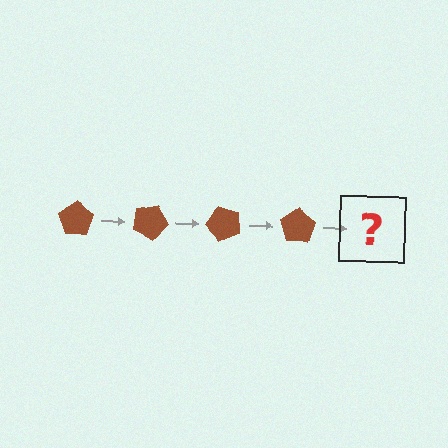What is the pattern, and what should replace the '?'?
The pattern is that the pentagon rotates 25 degrees each step. The '?' should be a brown pentagon rotated 100 degrees.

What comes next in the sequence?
The next element should be a brown pentagon rotated 100 degrees.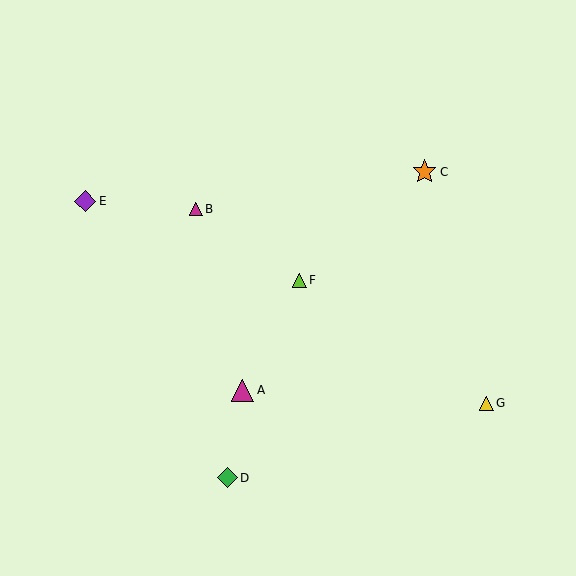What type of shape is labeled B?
Shape B is a magenta triangle.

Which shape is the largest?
The orange star (labeled C) is the largest.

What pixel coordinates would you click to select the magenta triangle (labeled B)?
Click at (196, 209) to select the magenta triangle B.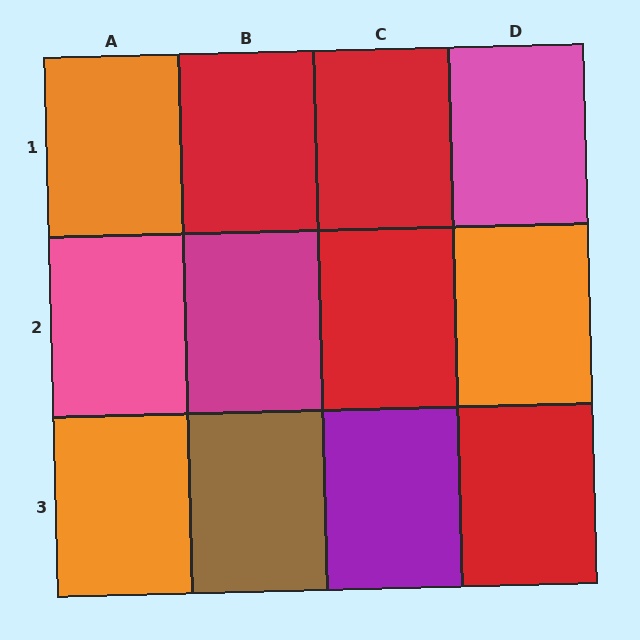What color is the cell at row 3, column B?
Brown.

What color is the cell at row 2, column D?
Orange.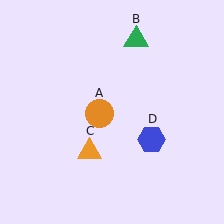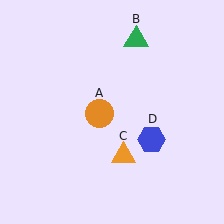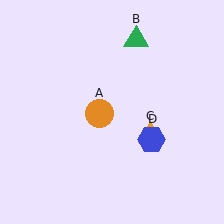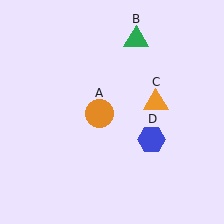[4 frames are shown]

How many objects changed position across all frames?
1 object changed position: orange triangle (object C).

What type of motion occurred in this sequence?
The orange triangle (object C) rotated counterclockwise around the center of the scene.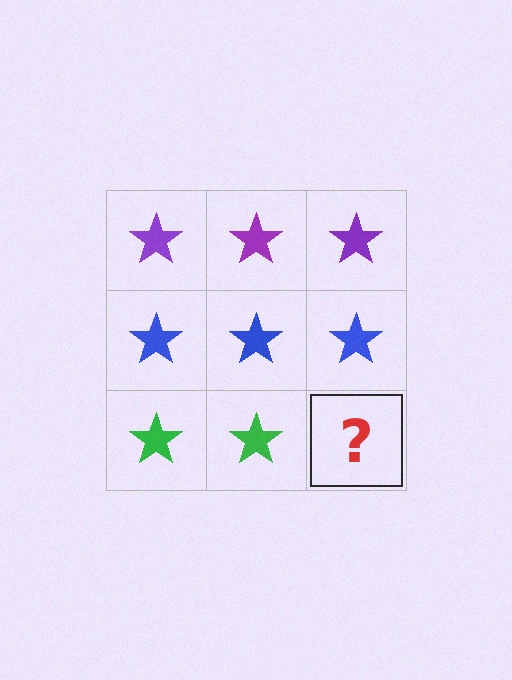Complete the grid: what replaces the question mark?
The question mark should be replaced with a green star.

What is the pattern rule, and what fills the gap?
The rule is that each row has a consistent color. The gap should be filled with a green star.